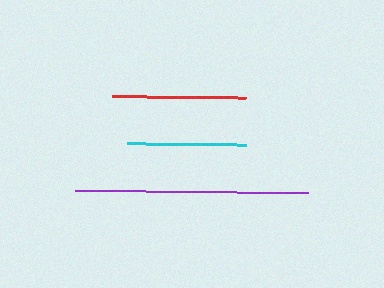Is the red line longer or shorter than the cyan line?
The red line is longer than the cyan line.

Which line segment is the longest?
The purple line is the longest at approximately 233 pixels.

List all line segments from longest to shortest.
From longest to shortest: purple, red, cyan.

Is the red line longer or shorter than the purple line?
The purple line is longer than the red line.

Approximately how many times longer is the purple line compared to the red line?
The purple line is approximately 1.7 times the length of the red line.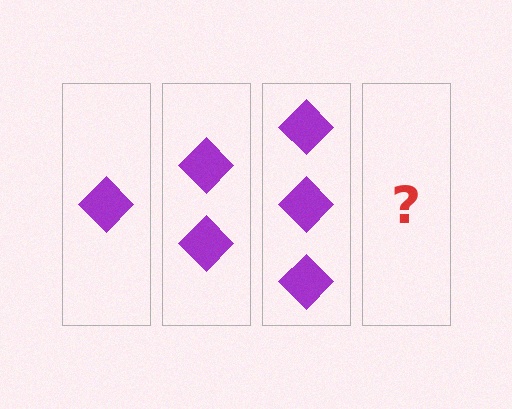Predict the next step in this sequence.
The next step is 4 diamonds.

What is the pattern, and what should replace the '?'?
The pattern is that each step adds one more diamond. The '?' should be 4 diamonds.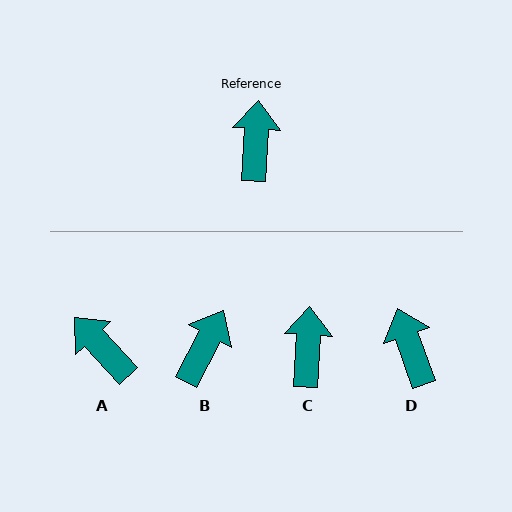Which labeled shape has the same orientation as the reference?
C.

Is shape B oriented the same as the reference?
No, it is off by about 24 degrees.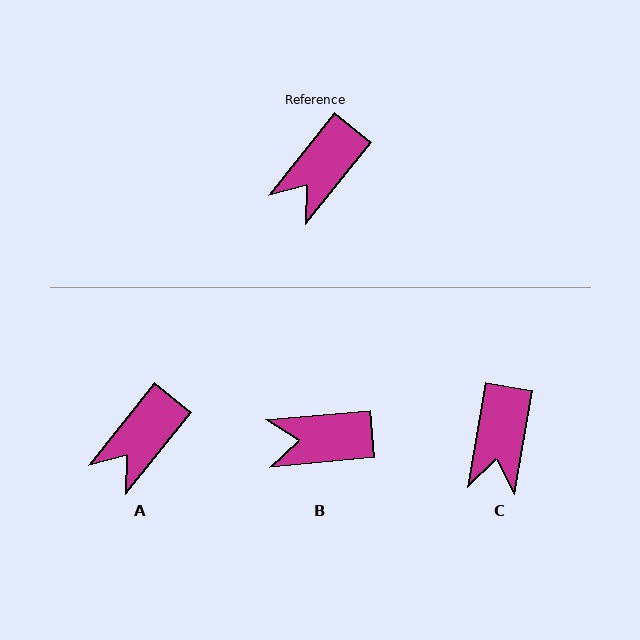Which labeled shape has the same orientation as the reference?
A.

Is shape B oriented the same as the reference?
No, it is off by about 46 degrees.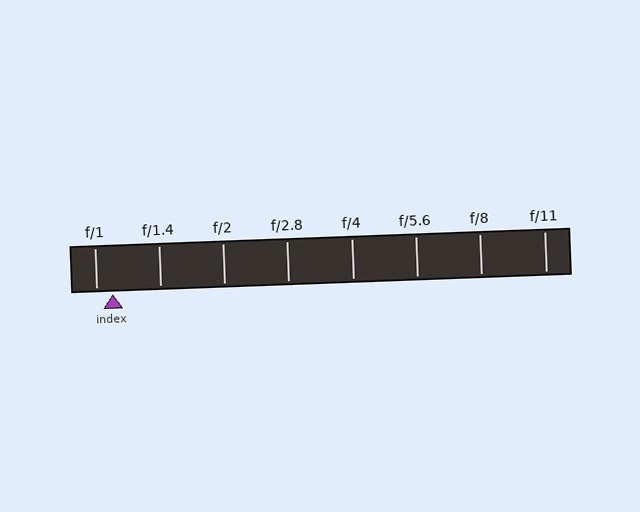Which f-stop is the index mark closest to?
The index mark is closest to f/1.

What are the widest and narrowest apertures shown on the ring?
The widest aperture shown is f/1 and the narrowest is f/11.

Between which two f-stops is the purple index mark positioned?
The index mark is between f/1 and f/1.4.